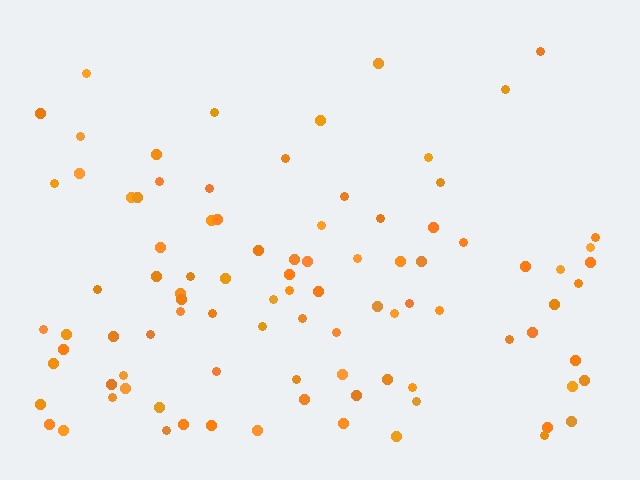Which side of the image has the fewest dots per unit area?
The top.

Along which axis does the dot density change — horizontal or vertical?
Vertical.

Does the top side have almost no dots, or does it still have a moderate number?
Still a moderate number, just noticeably fewer than the bottom.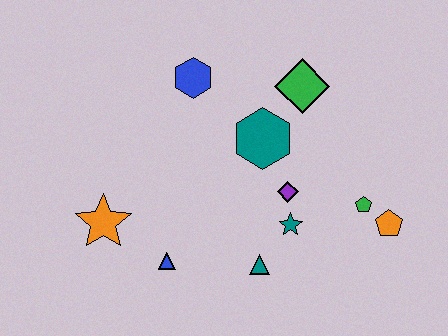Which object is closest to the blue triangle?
The orange star is closest to the blue triangle.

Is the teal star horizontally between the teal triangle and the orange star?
No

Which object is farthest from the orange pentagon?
The orange star is farthest from the orange pentagon.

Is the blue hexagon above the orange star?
Yes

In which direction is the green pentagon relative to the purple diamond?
The green pentagon is to the right of the purple diamond.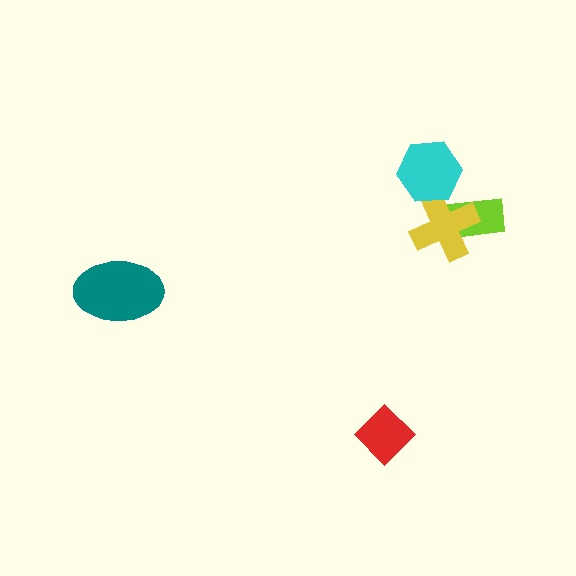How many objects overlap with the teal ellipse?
0 objects overlap with the teal ellipse.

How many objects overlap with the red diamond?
0 objects overlap with the red diamond.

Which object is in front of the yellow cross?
The cyan hexagon is in front of the yellow cross.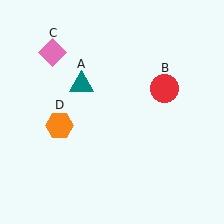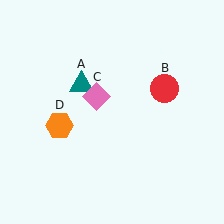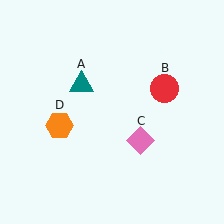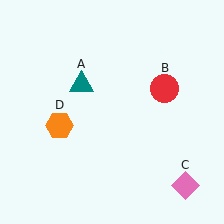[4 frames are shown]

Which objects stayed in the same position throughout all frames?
Teal triangle (object A) and red circle (object B) and orange hexagon (object D) remained stationary.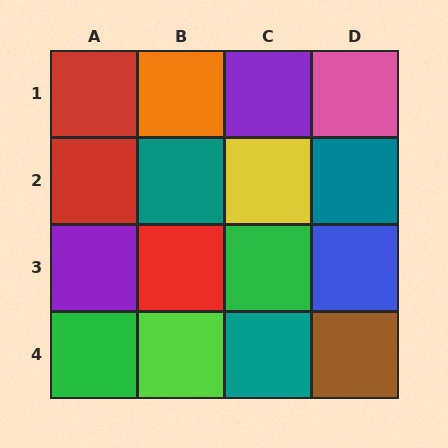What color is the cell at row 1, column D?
Pink.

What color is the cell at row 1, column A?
Red.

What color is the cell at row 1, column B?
Orange.